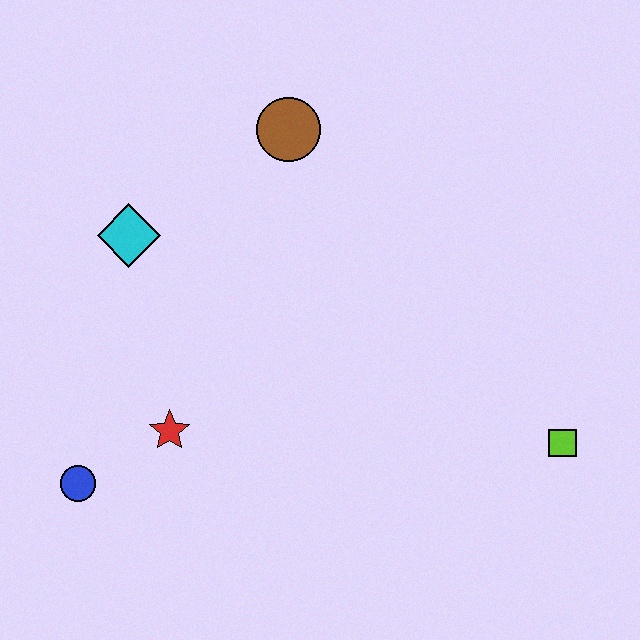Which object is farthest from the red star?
The lime square is farthest from the red star.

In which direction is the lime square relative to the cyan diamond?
The lime square is to the right of the cyan diamond.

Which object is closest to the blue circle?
The red star is closest to the blue circle.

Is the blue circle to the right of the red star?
No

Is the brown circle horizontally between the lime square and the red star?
Yes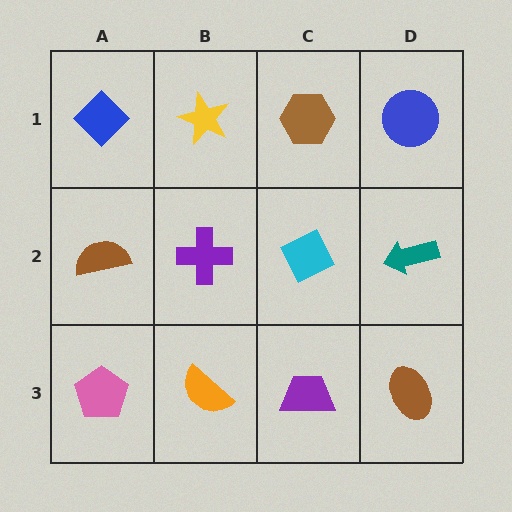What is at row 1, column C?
A brown hexagon.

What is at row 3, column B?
An orange semicircle.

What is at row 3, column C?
A purple trapezoid.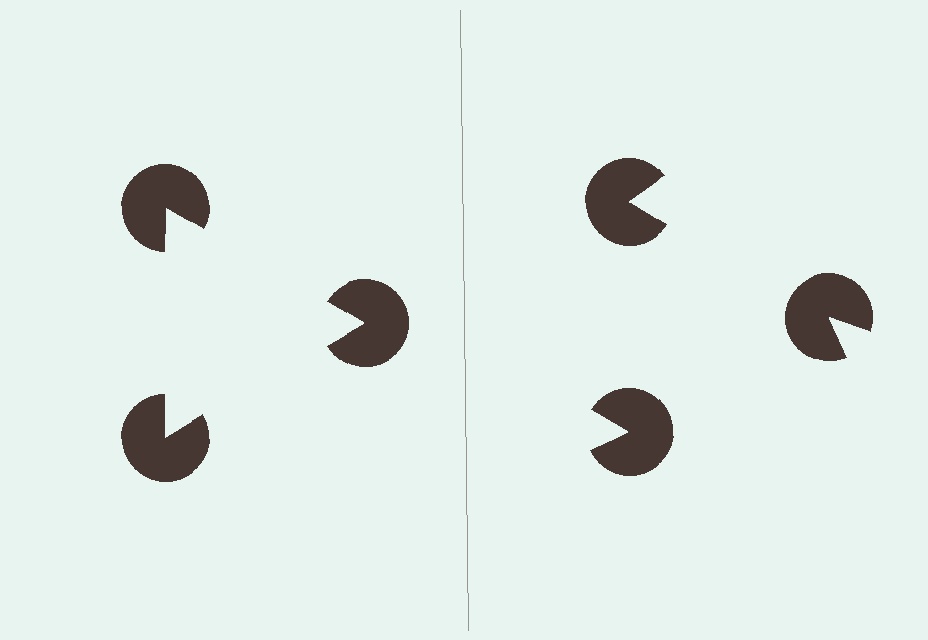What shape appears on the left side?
An illusory triangle.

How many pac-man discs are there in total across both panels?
6 — 3 on each side.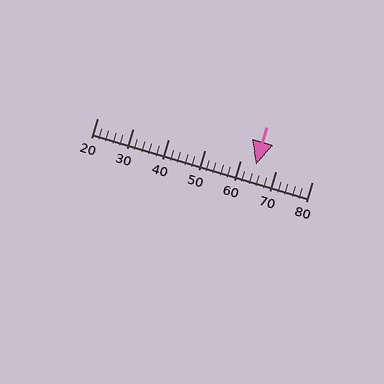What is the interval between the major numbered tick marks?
The major tick marks are spaced 10 units apart.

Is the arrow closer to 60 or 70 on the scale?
The arrow is closer to 60.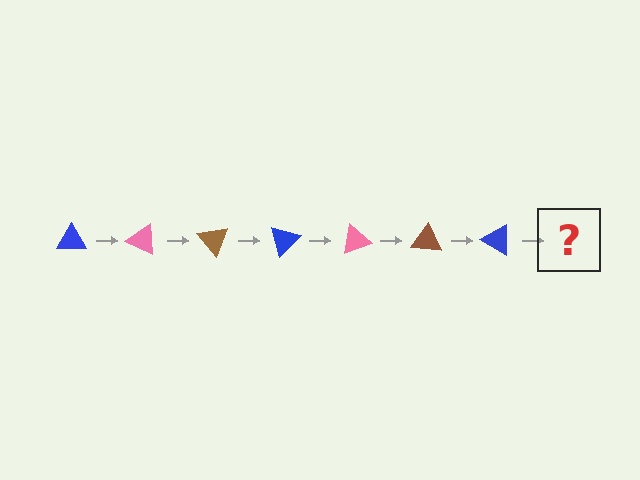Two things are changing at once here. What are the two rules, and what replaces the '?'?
The two rules are that it rotates 25 degrees each step and the color cycles through blue, pink, and brown. The '?' should be a pink triangle, rotated 175 degrees from the start.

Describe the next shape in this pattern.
It should be a pink triangle, rotated 175 degrees from the start.